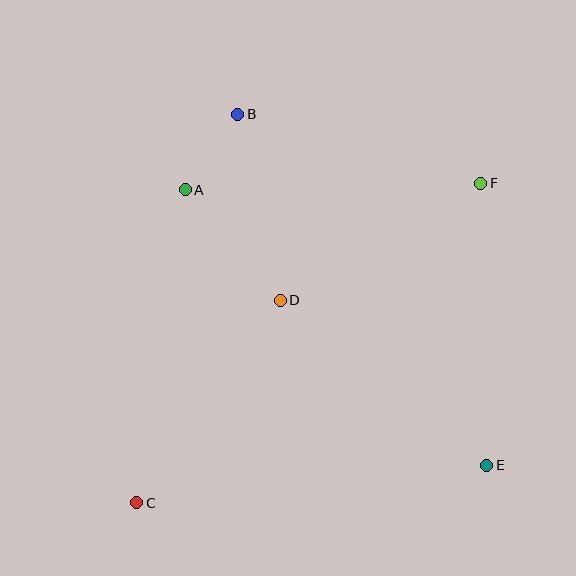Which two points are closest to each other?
Points A and B are closest to each other.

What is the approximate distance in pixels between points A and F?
The distance between A and F is approximately 296 pixels.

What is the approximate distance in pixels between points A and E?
The distance between A and E is approximately 408 pixels.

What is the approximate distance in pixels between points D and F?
The distance between D and F is approximately 232 pixels.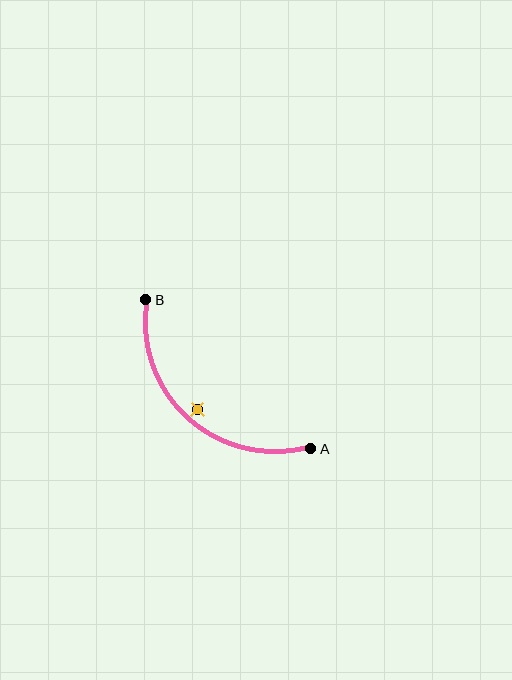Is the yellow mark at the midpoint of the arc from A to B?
No — the yellow mark does not lie on the arc at all. It sits slightly inside the curve.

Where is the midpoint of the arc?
The arc midpoint is the point on the curve farthest from the straight line joining A and B. It sits below and to the left of that line.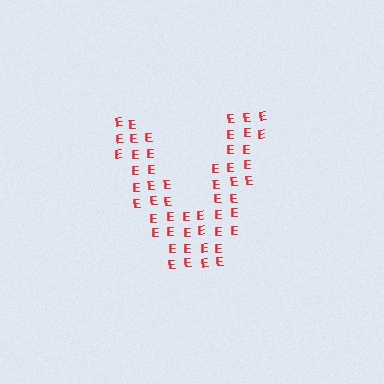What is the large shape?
The large shape is the letter V.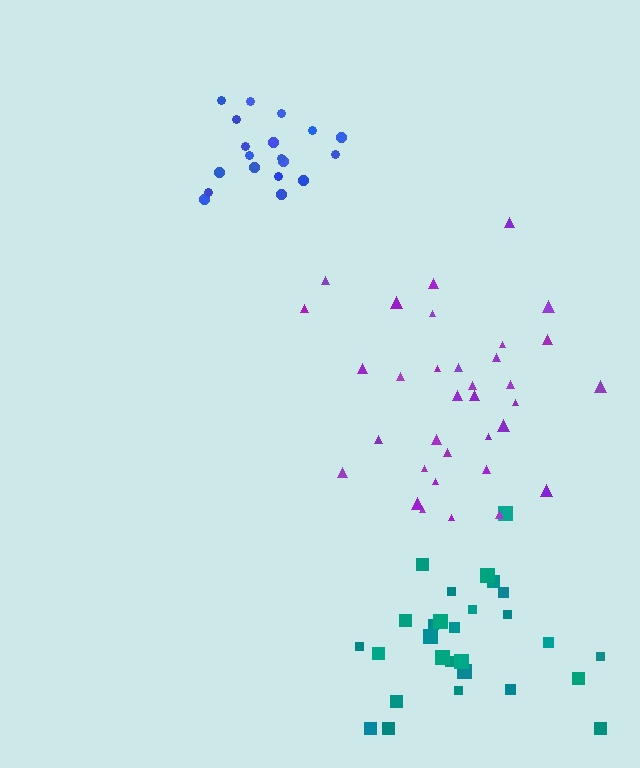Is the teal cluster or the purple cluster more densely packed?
Purple.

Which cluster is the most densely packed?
Blue.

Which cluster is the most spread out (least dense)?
Teal.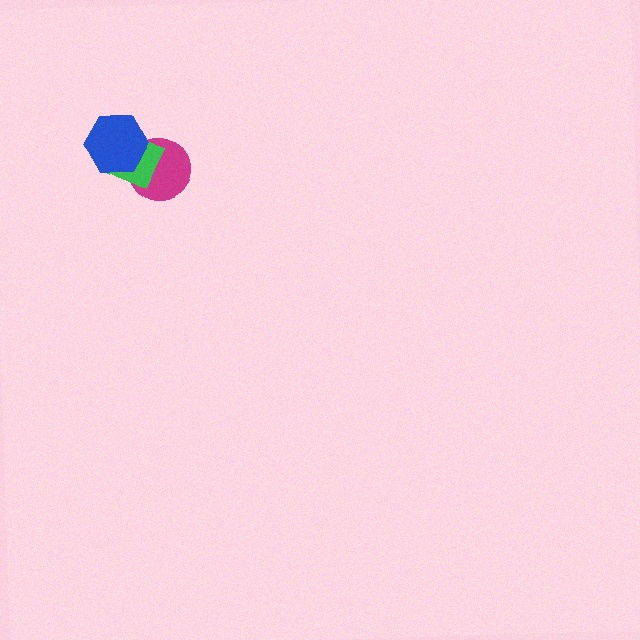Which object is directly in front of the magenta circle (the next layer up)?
The green diamond is directly in front of the magenta circle.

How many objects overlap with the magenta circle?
2 objects overlap with the magenta circle.